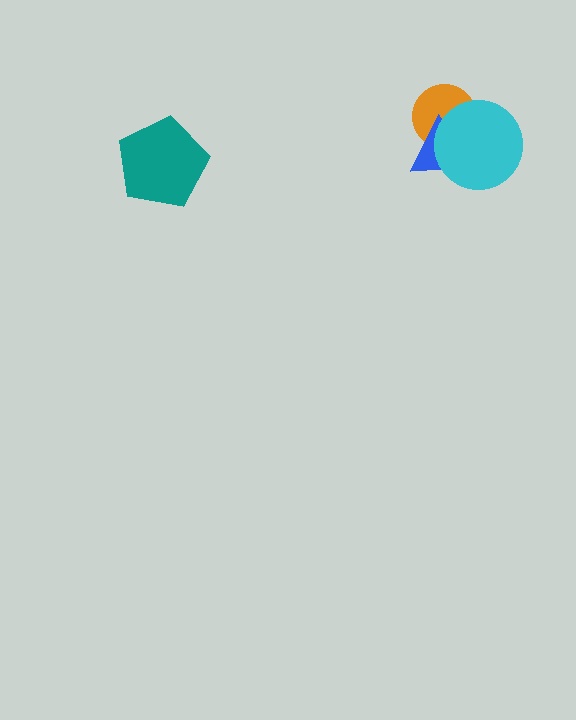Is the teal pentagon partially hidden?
No, no other shape covers it.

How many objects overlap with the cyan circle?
2 objects overlap with the cyan circle.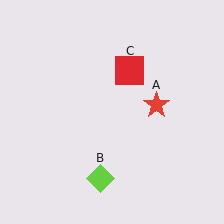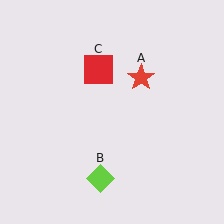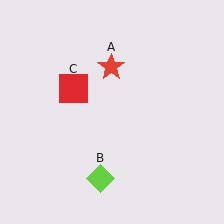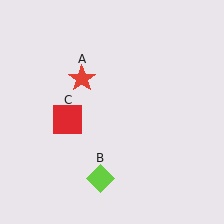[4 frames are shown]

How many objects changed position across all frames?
2 objects changed position: red star (object A), red square (object C).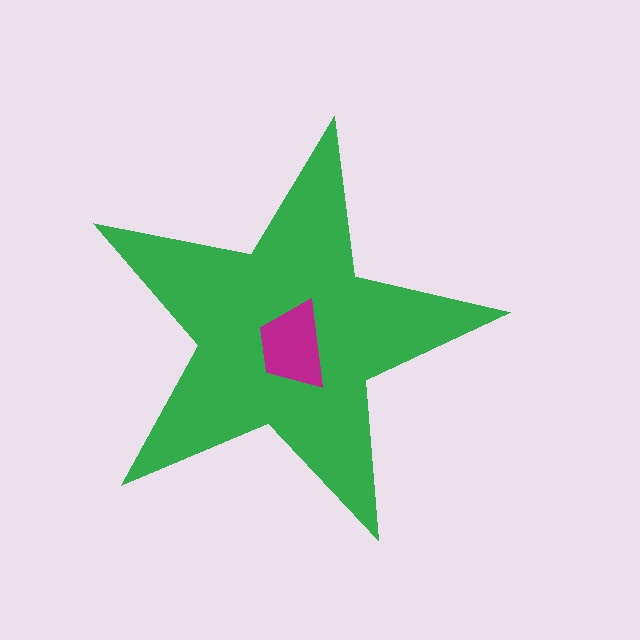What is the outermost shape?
The green star.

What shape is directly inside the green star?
The magenta trapezoid.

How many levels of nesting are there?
2.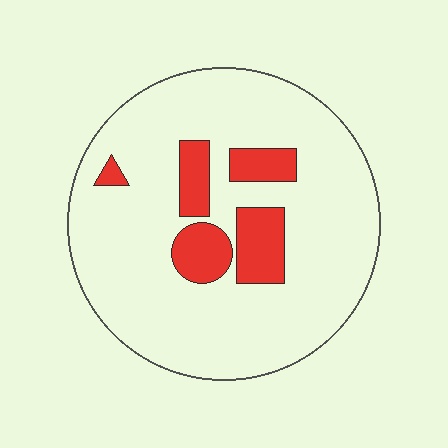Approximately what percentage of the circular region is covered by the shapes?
Approximately 15%.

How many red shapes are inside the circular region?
5.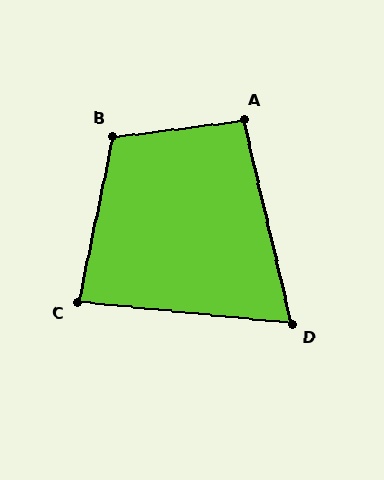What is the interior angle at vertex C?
Approximately 84 degrees (acute).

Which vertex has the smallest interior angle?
D, at approximately 71 degrees.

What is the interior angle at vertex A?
Approximately 96 degrees (obtuse).